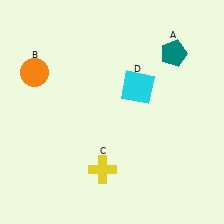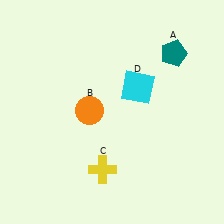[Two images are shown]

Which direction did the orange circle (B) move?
The orange circle (B) moved right.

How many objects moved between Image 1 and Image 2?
1 object moved between the two images.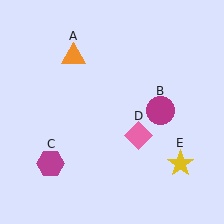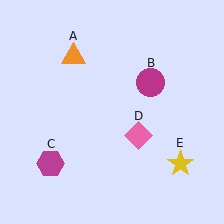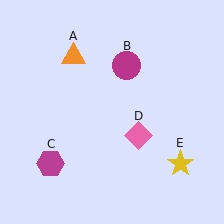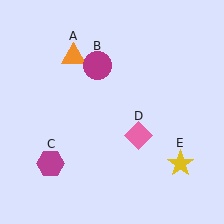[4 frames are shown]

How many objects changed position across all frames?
1 object changed position: magenta circle (object B).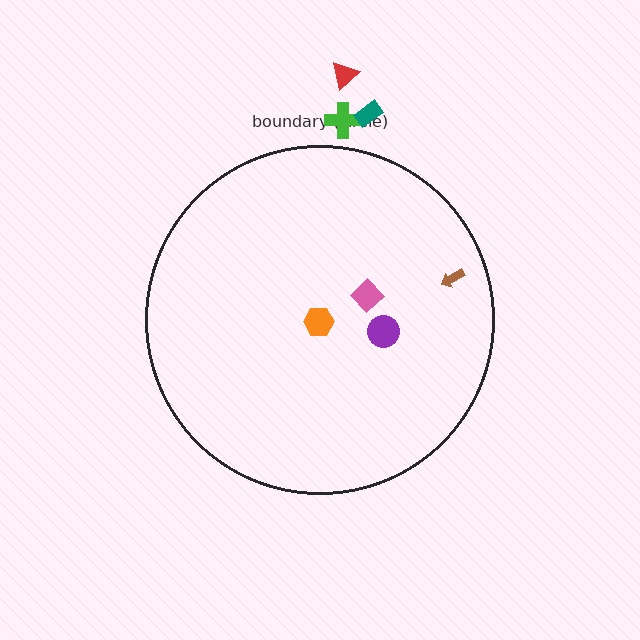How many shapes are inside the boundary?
4 inside, 3 outside.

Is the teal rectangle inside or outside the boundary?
Outside.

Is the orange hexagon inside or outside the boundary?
Inside.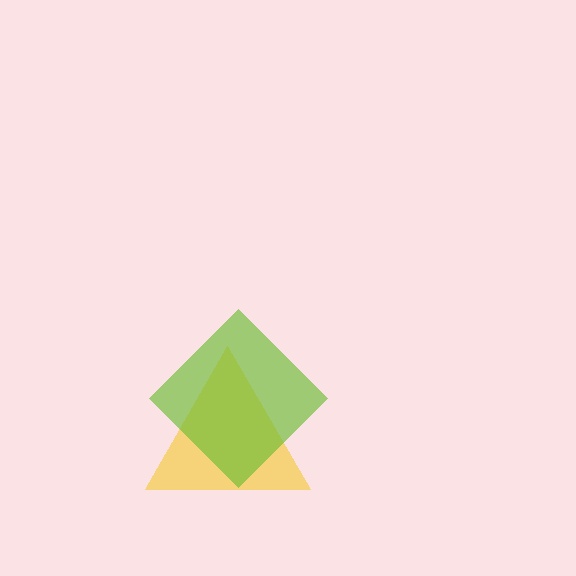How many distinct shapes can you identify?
There are 2 distinct shapes: a yellow triangle, a lime diamond.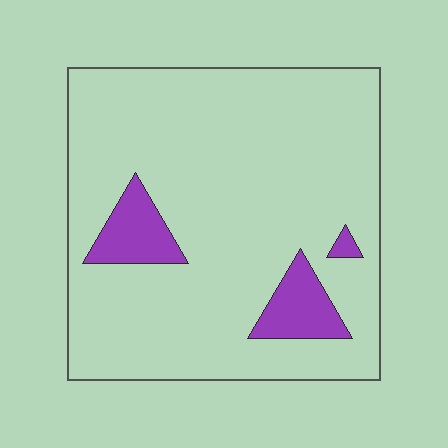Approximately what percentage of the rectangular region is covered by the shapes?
Approximately 10%.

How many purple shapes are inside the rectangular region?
3.